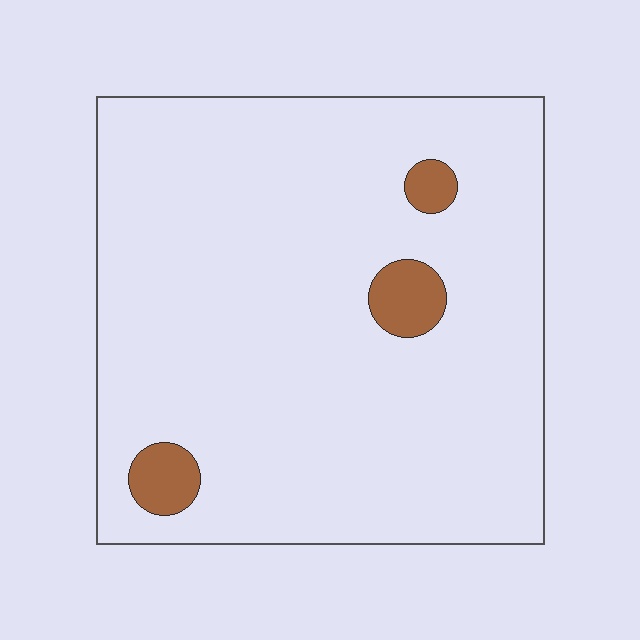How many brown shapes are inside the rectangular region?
3.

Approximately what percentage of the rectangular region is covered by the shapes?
Approximately 5%.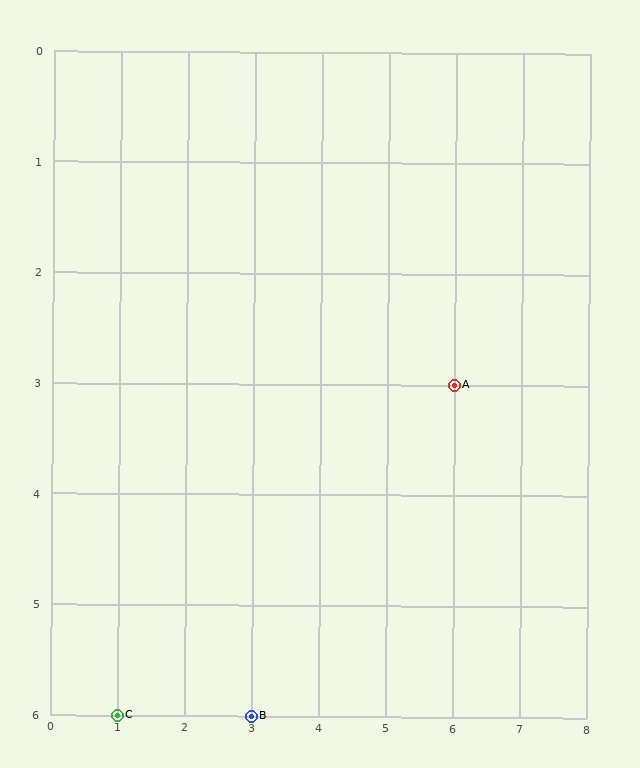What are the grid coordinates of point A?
Point A is at grid coordinates (6, 3).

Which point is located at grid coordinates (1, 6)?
Point C is at (1, 6).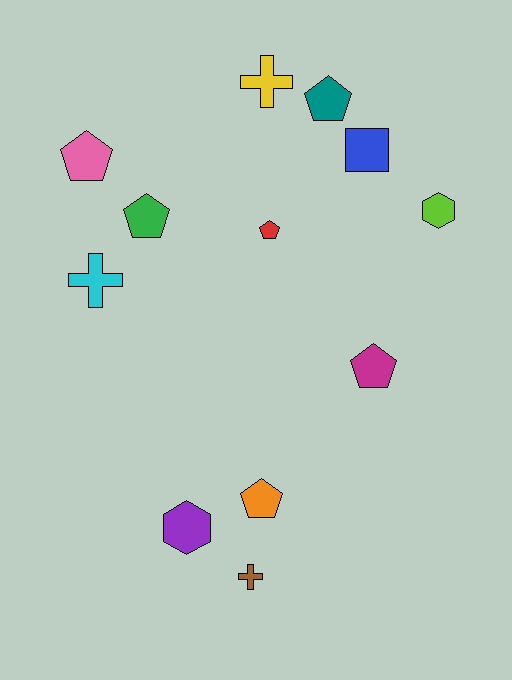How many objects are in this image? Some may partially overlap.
There are 12 objects.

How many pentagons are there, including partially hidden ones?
There are 6 pentagons.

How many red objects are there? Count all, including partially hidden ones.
There is 1 red object.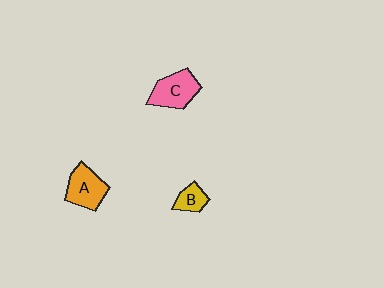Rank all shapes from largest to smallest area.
From largest to smallest: C (pink), A (orange), B (yellow).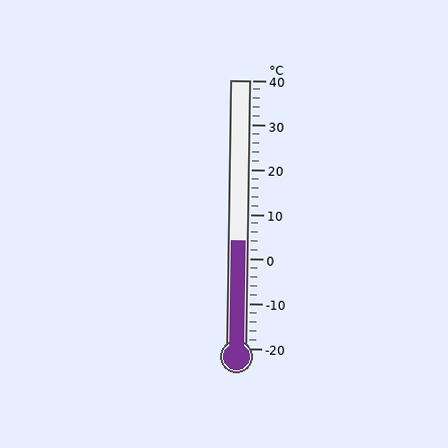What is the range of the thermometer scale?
The thermometer scale ranges from -20°C to 40°C.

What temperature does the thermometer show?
The thermometer shows approximately 4°C.